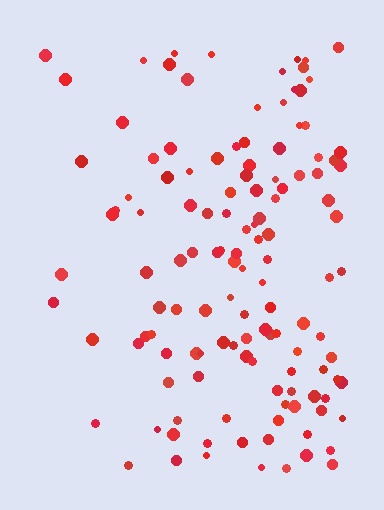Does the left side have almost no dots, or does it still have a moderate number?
Still a moderate number, just noticeably fewer than the right.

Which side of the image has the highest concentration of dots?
The right.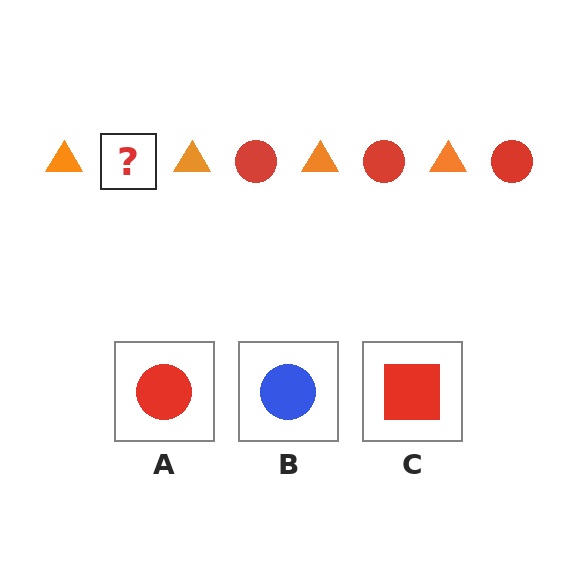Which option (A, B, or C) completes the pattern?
A.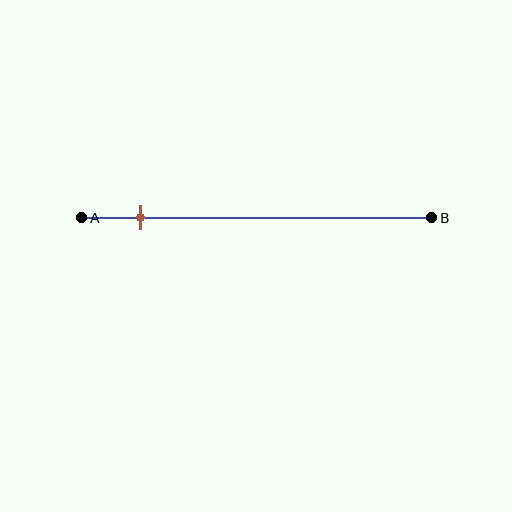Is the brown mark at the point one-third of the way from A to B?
No, the mark is at about 15% from A, not at the 33% one-third point.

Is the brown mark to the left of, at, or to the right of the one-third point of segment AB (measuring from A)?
The brown mark is to the left of the one-third point of segment AB.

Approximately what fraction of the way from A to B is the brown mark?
The brown mark is approximately 15% of the way from A to B.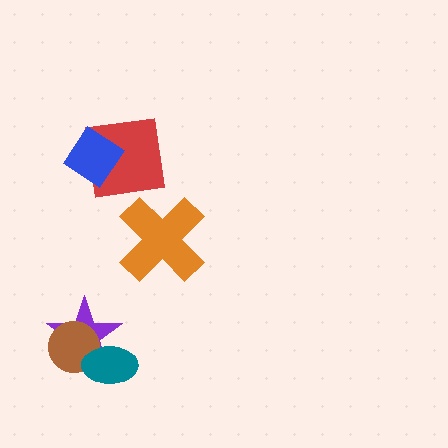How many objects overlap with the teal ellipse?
2 objects overlap with the teal ellipse.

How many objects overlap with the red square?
1 object overlaps with the red square.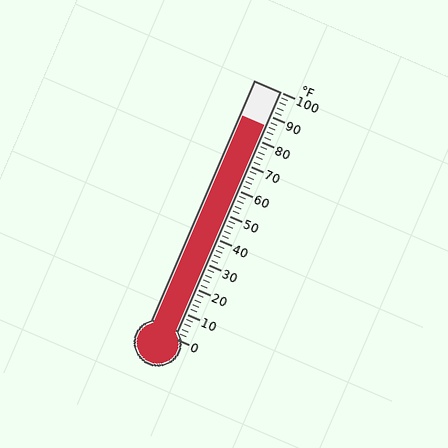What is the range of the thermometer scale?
The thermometer scale ranges from 0°F to 100°F.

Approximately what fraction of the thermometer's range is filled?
The thermometer is filled to approximately 85% of its range.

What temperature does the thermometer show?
The thermometer shows approximately 86°F.